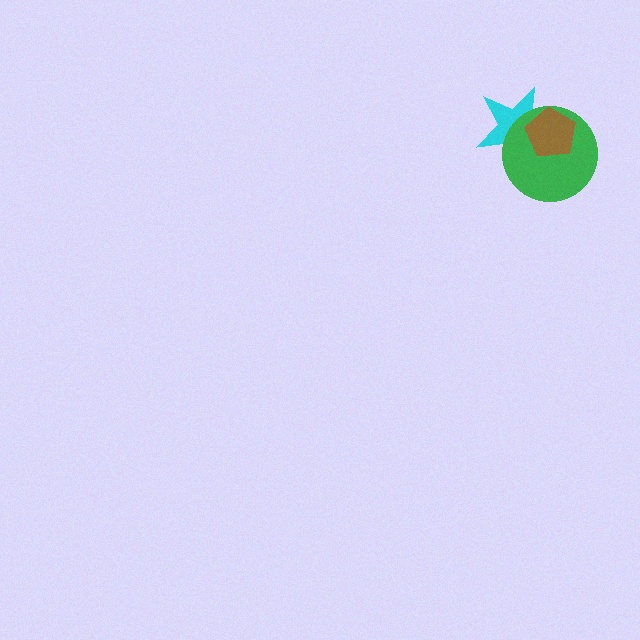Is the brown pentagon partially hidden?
No, no other shape covers it.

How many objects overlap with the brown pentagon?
2 objects overlap with the brown pentagon.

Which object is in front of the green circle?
The brown pentagon is in front of the green circle.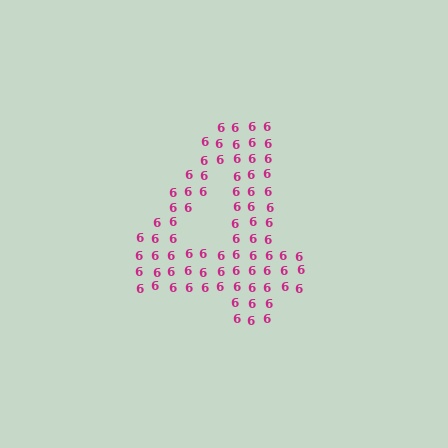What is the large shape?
The large shape is the digit 4.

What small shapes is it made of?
It is made of small digit 6's.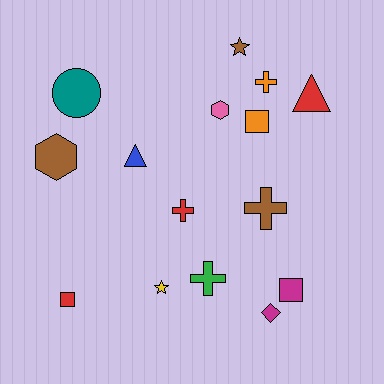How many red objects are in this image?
There are 3 red objects.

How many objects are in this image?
There are 15 objects.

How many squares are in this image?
There are 3 squares.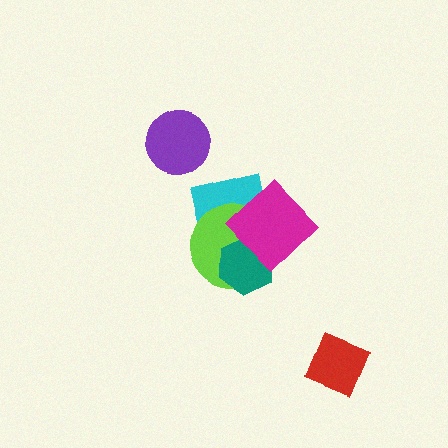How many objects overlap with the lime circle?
3 objects overlap with the lime circle.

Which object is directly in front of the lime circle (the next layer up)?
The teal hexagon is directly in front of the lime circle.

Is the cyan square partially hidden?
Yes, it is partially covered by another shape.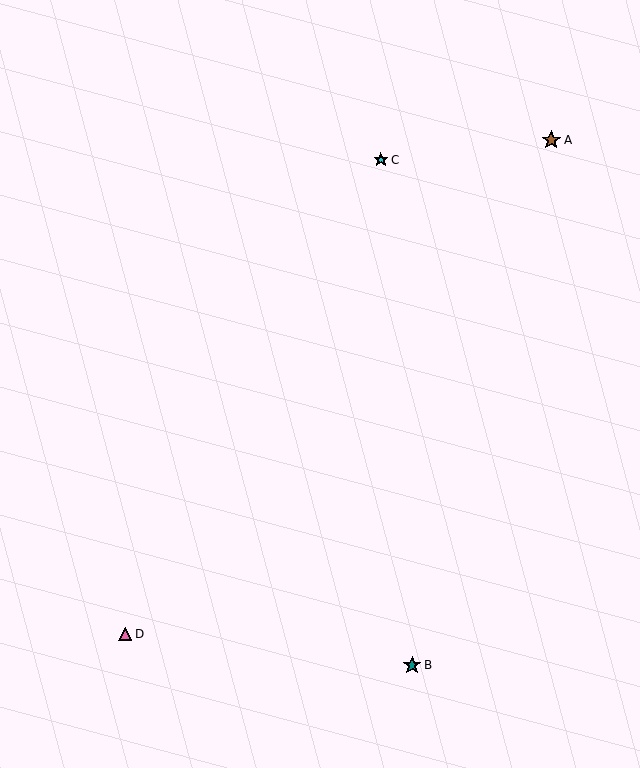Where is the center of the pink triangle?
The center of the pink triangle is at (125, 634).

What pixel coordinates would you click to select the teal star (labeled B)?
Click at (412, 665) to select the teal star B.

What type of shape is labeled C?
Shape C is a cyan star.